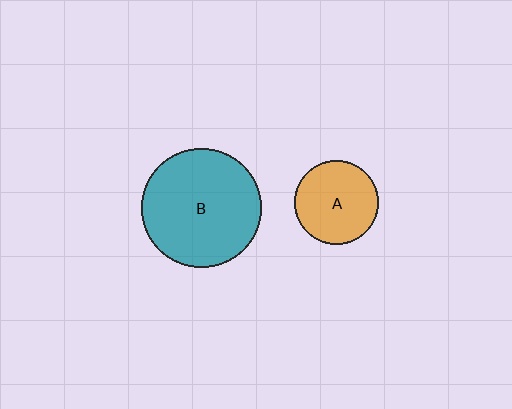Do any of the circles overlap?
No, none of the circles overlap.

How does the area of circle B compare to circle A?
Approximately 2.0 times.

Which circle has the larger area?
Circle B (teal).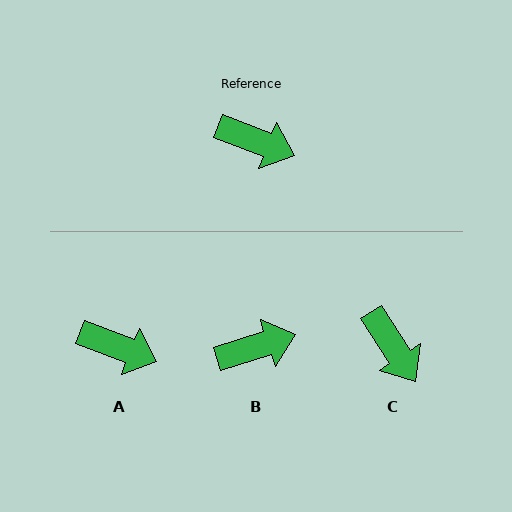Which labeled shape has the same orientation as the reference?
A.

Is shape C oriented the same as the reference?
No, it is off by about 36 degrees.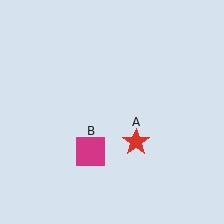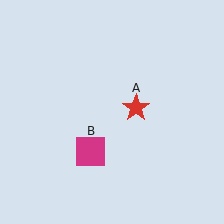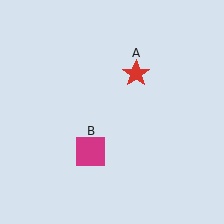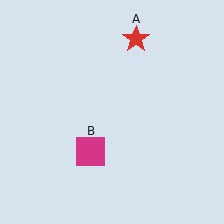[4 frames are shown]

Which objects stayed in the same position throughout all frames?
Magenta square (object B) remained stationary.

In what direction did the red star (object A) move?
The red star (object A) moved up.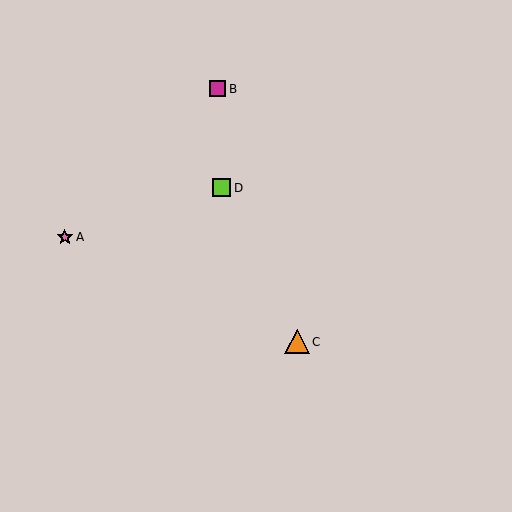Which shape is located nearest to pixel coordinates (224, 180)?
The lime square (labeled D) at (222, 188) is nearest to that location.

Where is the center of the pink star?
The center of the pink star is at (65, 237).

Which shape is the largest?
The orange triangle (labeled C) is the largest.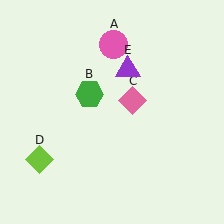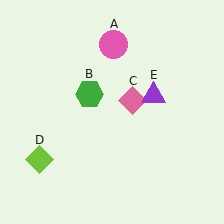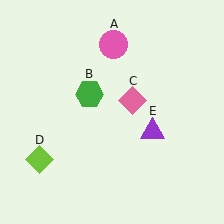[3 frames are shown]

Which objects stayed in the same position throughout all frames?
Pink circle (object A) and green hexagon (object B) and pink diamond (object C) and lime diamond (object D) remained stationary.